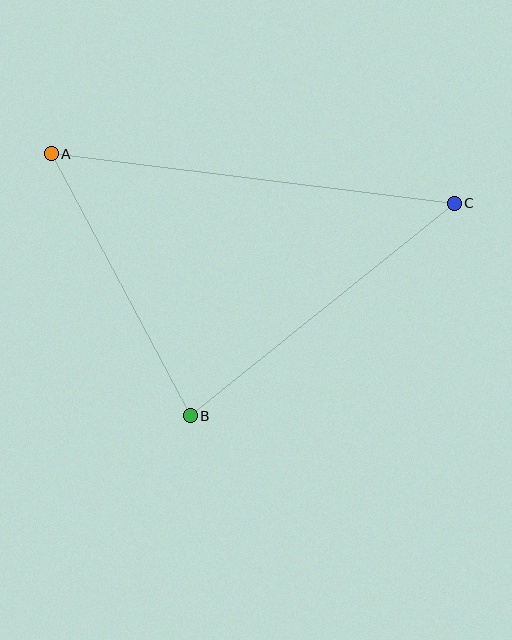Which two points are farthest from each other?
Points A and C are farthest from each other.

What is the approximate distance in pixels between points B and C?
The distance between B and C is approximately 339 pixels.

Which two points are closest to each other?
Points A and B are closest to each other.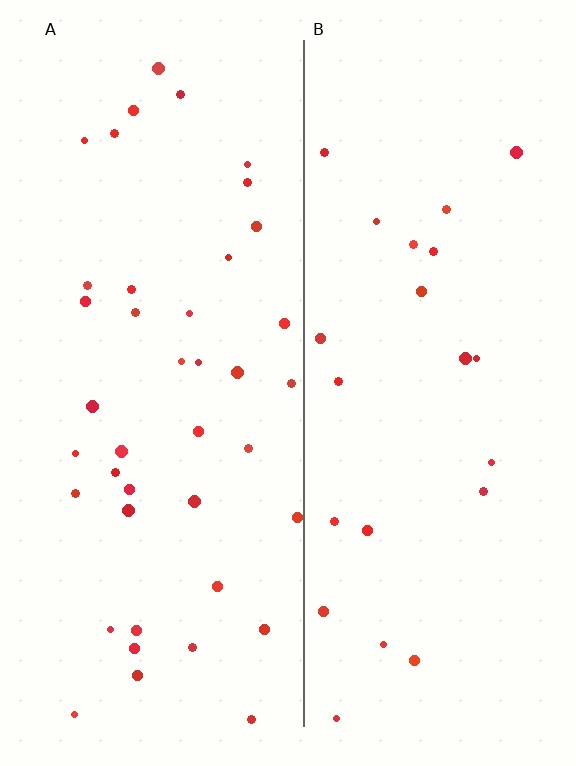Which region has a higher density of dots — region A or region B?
A (the left).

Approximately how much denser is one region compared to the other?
Approximately 1.8× — region A over region B.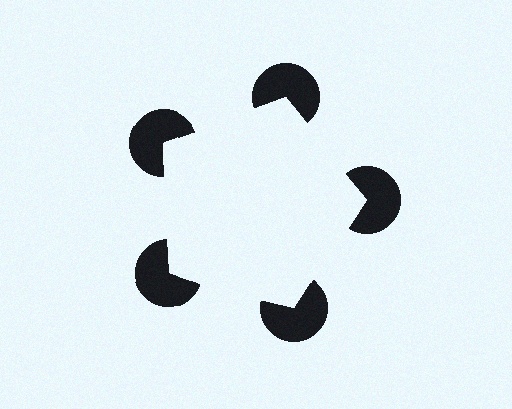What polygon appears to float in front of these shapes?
An illusory pentagon — its edges are inferred from the aligned wedge cuts in the pac-man discs, not physically drawn.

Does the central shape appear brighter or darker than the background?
It typically appears slightly brighter than the background, even though no actual brightness change is drawn.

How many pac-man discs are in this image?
There are 5 — one at each vertex of the illusory pentagon.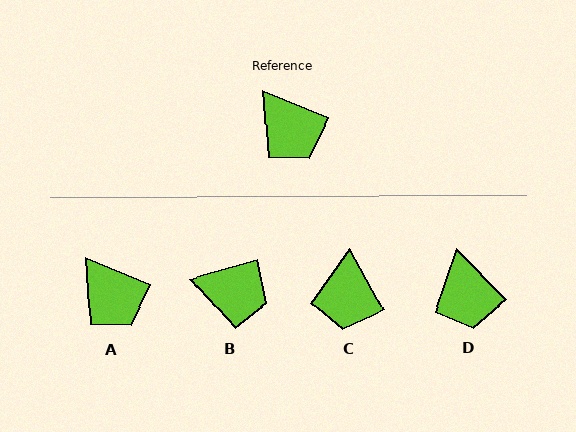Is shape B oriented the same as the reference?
No, it is off by about 38 degrees.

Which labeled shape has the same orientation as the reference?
A.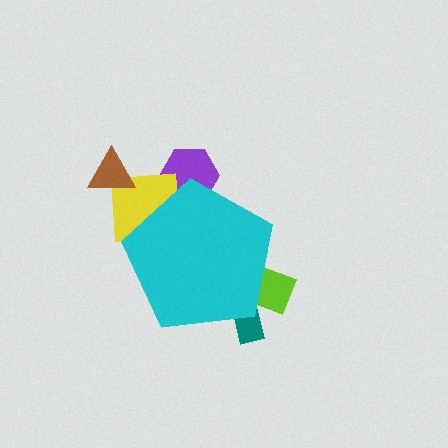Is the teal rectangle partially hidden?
Yes, the teal rectangle is partially hidden behind the cyan pentagon.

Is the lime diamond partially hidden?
Yes, the lime diamond is partially hidden behind the cyan pentagon.